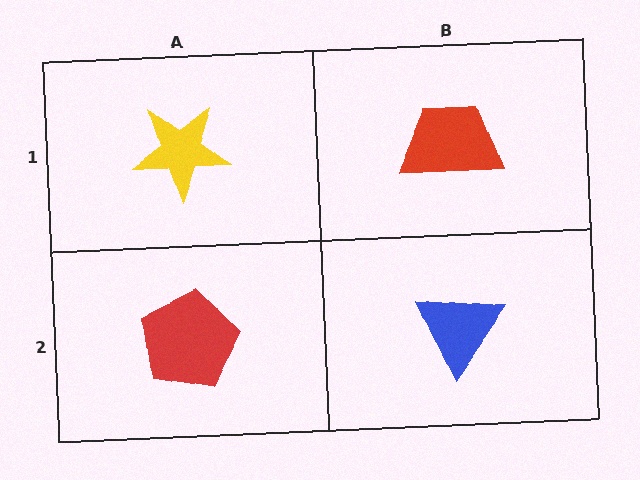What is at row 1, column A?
A yellow star.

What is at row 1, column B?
A red trapezoid.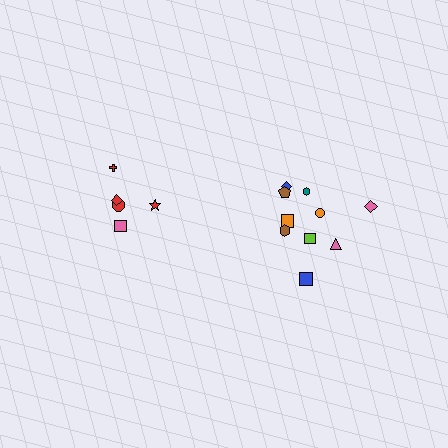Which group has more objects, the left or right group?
The right group.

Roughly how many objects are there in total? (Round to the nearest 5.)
Roughly 15 objects in total.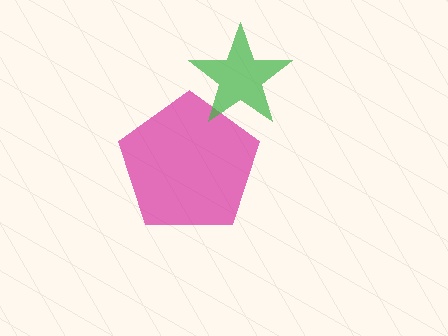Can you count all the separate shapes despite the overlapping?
Yes, there are 2 separate shapes.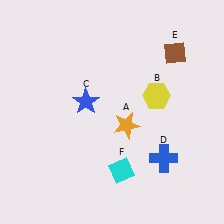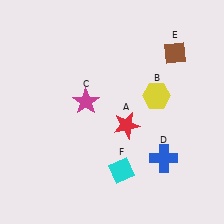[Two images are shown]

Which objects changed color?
A changed from orange to red. C changed from blue to magenta.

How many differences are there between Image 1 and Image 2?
There are 2 differences between the two images.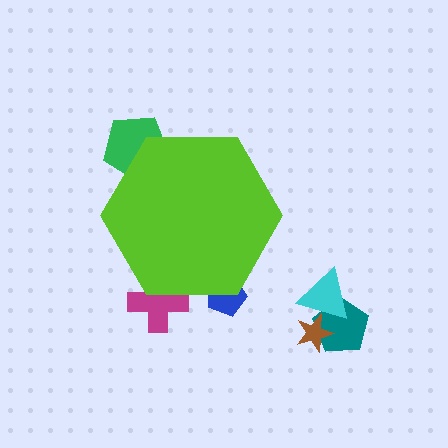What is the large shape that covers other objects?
A lime hexagon.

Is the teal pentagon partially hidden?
No, the teal pentagon is fully visible.